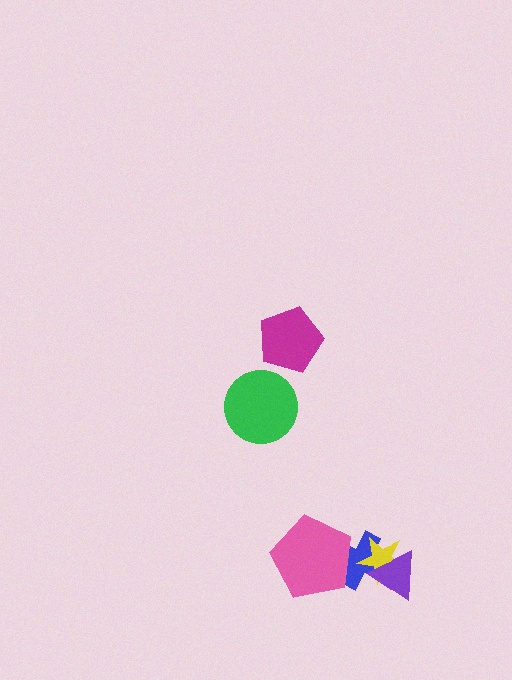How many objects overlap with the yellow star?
2 objects overlap with the yellow star.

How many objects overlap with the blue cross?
3 objects overlap with the blue cross.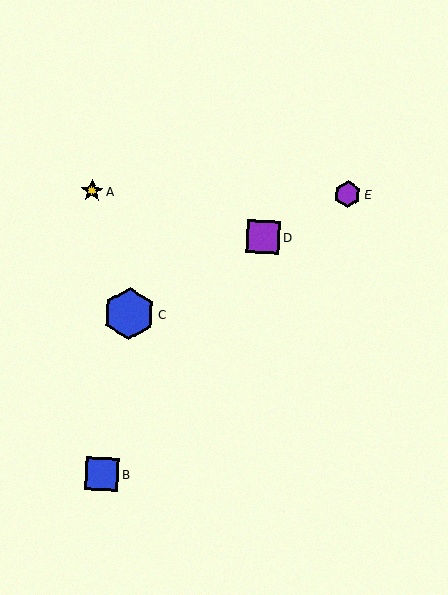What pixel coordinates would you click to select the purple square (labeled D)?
Click at (263, 237) to select the purple square D.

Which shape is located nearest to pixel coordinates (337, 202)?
The purple hexagon (labeled E) at (348, 194) is nearest to that location.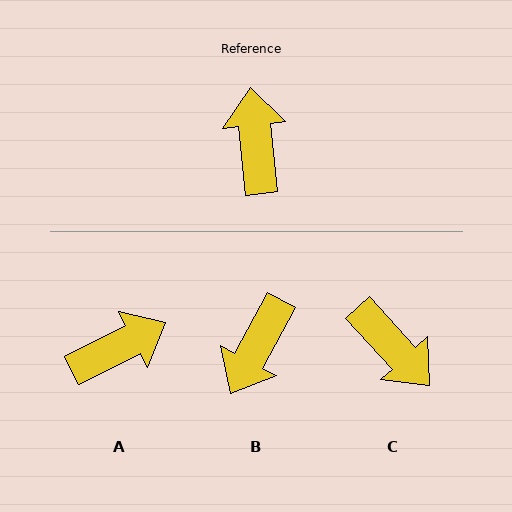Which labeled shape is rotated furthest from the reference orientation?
B, about 145 degrees away.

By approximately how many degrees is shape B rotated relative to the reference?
Approximately 145 degrees counter-clockwise.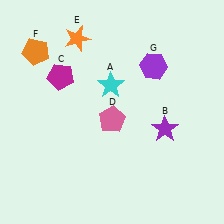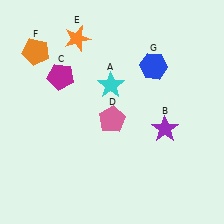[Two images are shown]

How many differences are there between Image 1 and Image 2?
There is 1 difference between the two images.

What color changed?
The hexagon (G) changed from purple in Image 1 to blue in Image 2.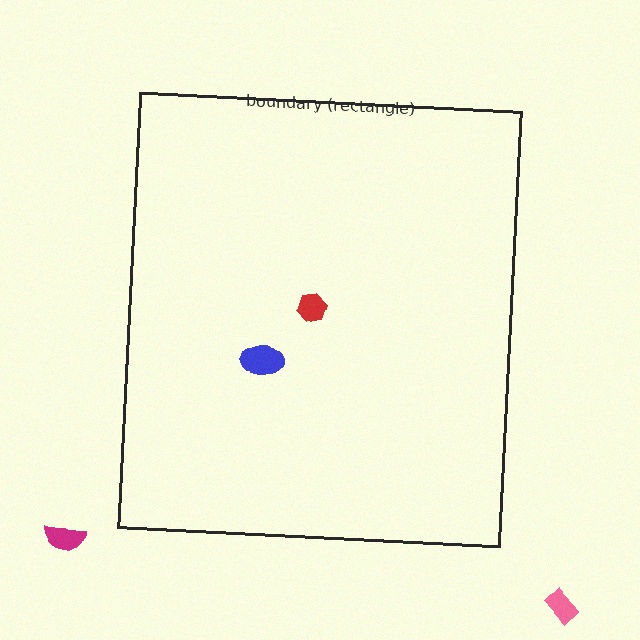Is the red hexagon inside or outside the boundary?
Inside.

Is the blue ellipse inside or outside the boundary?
Inside.